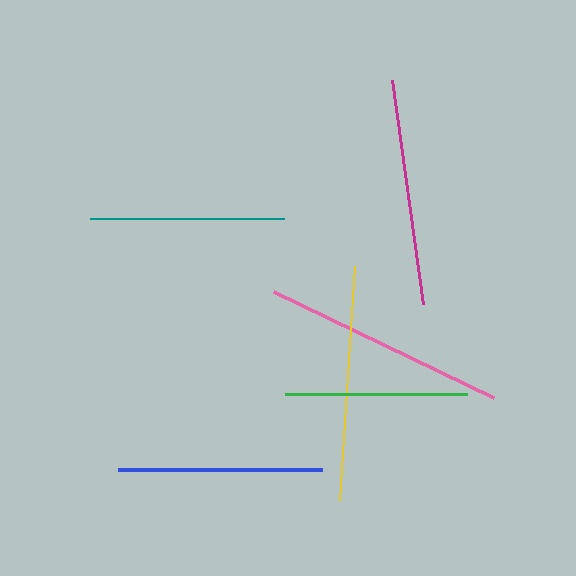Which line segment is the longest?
The pink line is the longest at approximately 244 pixels.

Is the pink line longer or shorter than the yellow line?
The pink line is longer than the yellow line.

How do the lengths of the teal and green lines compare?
The teal and green lines are approximately the same length.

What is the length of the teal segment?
The teal segment is approximately 194 pixels long.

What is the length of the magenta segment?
The magenta segment is approximately 227 pixels long.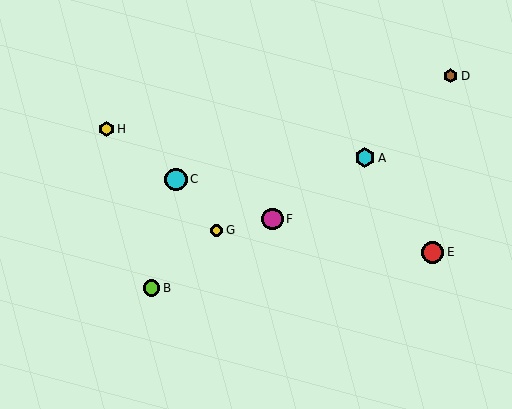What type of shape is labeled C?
Shape C is a cyan circle.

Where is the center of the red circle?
The center of the red circle is at (433, 252).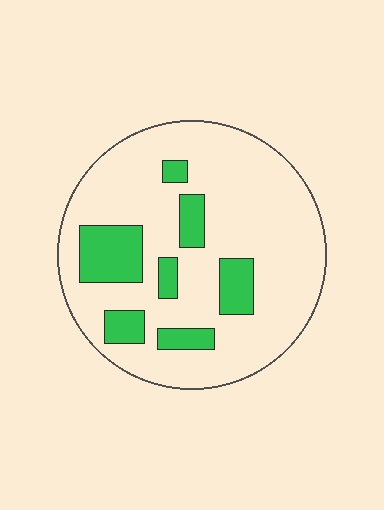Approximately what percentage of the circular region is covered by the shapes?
Approximately 20%.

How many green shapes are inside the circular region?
7.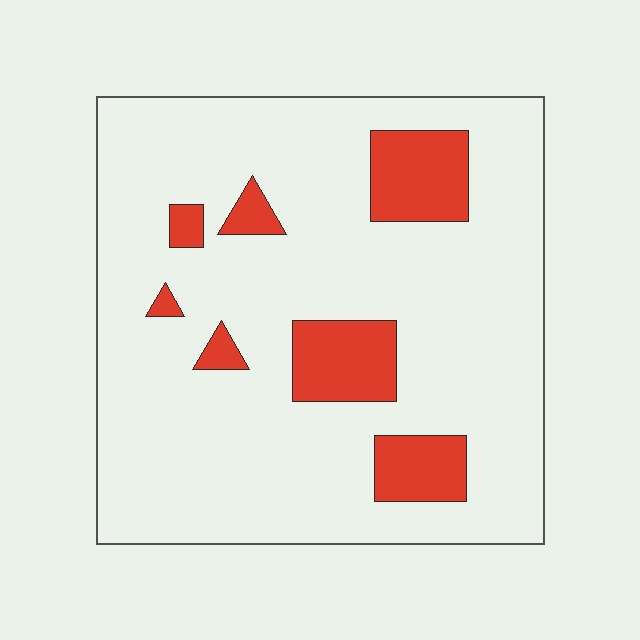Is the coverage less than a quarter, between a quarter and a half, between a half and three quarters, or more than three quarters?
Less than a quarter.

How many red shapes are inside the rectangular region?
7.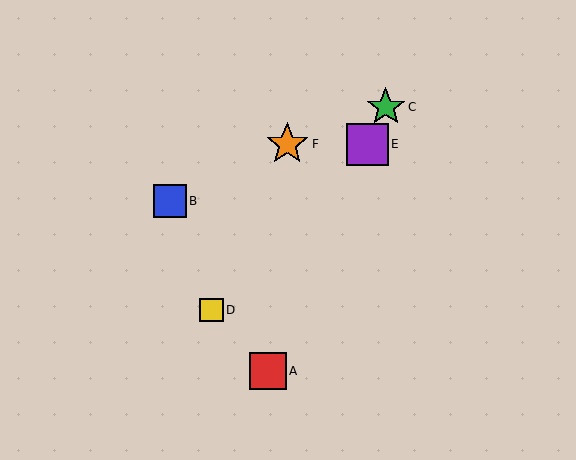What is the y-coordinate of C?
Object C is at y≈107.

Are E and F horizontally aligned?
Yes, both are at y≈144.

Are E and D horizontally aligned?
No, E is at y≈144 and D is at y≈310.